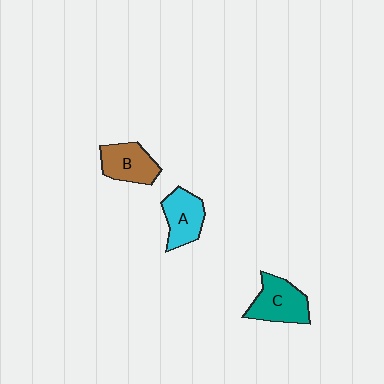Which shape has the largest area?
Shape C (teal).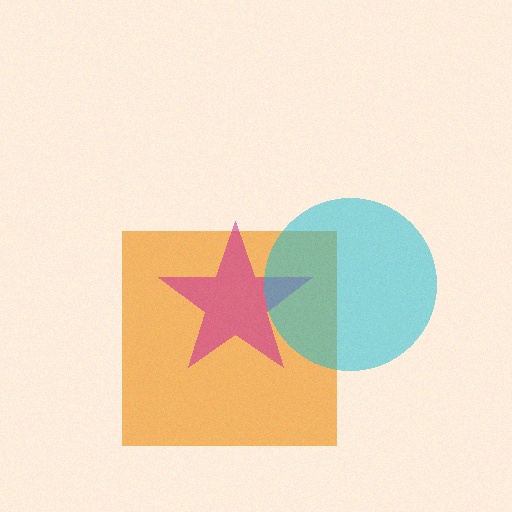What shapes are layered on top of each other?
The layered shapes are: an orange square, a magenta star, a cyan circle.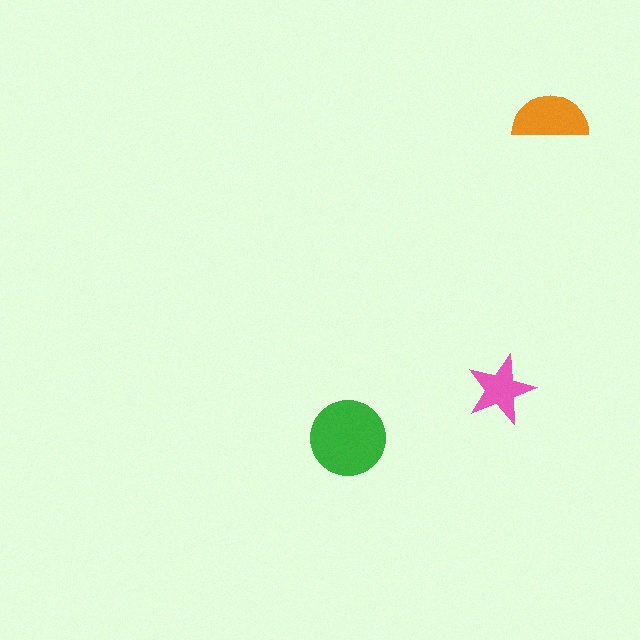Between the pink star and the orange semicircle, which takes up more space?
The orange semicircle.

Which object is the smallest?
The pink star.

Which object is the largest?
The green circle.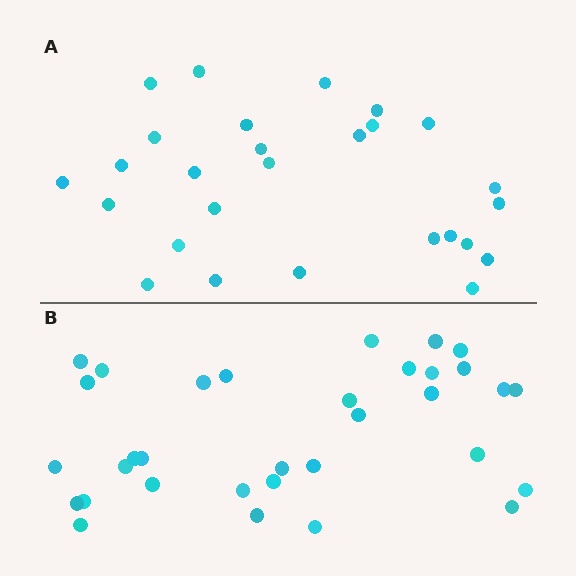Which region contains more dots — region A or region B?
Region B (the bottom region) has more dots.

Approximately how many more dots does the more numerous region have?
Region B has about 6 more dots than region A.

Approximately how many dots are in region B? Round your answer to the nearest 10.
About 30 dots. (The exact count is 33, which rounds to 30.)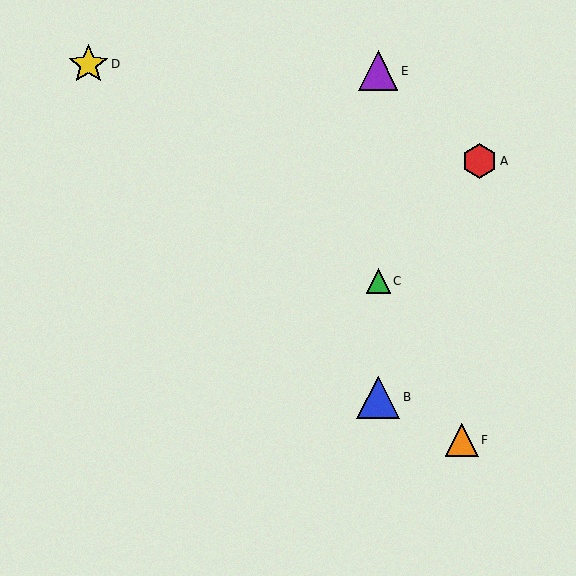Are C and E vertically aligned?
Yes, both are at x≈378.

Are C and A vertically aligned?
No, C is at x≈378 and A is at x≈479.